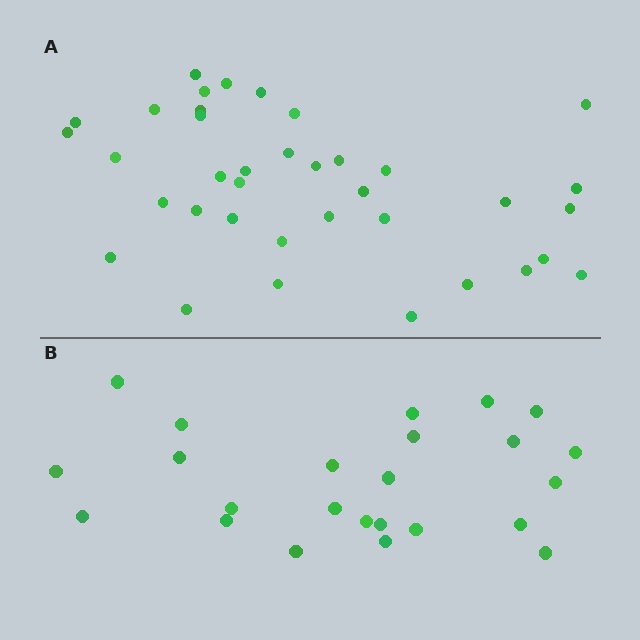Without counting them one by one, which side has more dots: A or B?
Region A (the top region) has more dots.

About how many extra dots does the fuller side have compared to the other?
Region A has approximately 15 more dots than region B.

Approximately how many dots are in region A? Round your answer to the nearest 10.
About 40 dots. (The exact count is 37, which rounds to 40.)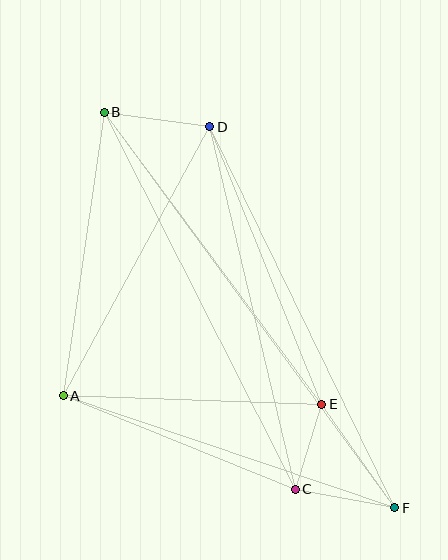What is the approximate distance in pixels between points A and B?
The distance between A and B is approximately 287 pixels.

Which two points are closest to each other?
Points C and E are closest to each other.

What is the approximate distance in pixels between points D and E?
The distance between D and E is approximately 299 pixels.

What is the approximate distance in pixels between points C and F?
The distance between C and F is approximately 102 pixels.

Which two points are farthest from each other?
Points B and F are farthest from each other.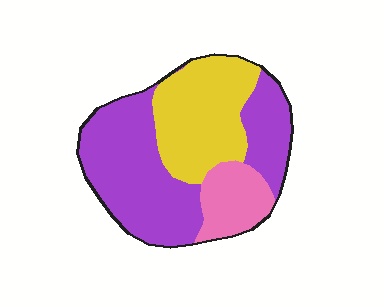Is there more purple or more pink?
Purple.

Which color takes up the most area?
Purple, at roughly 55%.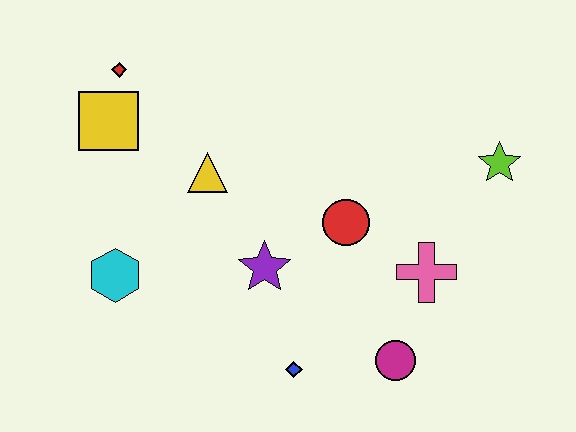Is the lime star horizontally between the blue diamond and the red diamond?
No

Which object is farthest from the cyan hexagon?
The lime star is farthest from the cyan hexagon.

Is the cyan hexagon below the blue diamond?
No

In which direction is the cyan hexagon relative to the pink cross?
The cyan hexagon is to the left of the pink cross.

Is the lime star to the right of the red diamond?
Yes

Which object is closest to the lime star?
The pink cross is closest to the lime star.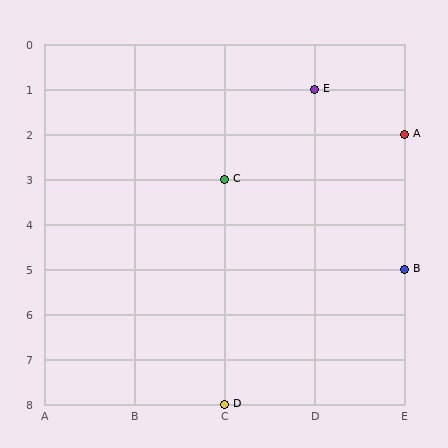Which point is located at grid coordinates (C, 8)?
Point D is at (C, 8).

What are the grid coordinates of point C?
Point C is at grid coordinates (C, 3).